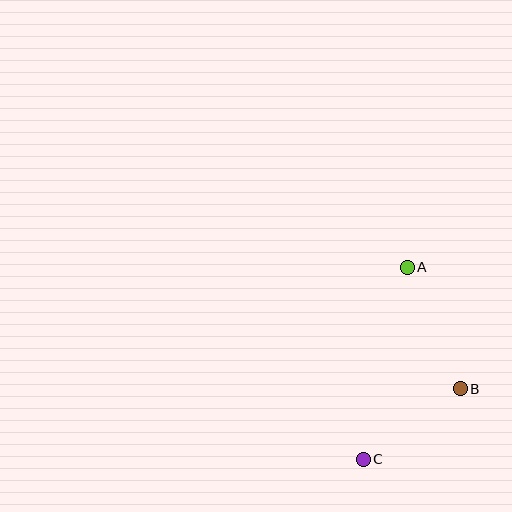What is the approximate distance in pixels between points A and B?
The distance between A and B is approximately 133 pixels.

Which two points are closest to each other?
Points B and C are closest to each other.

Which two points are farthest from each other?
Points A and C are farthest from each other.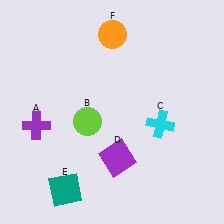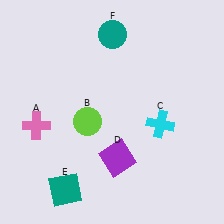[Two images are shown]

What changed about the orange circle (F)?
In Image 1, F is orange. In Image 2, it changed to teal.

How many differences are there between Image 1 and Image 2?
There are 2 differences between the two images.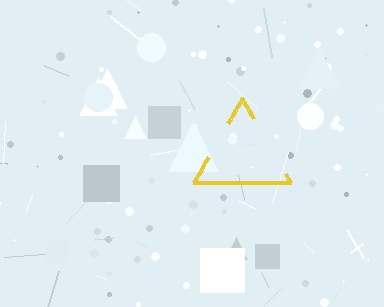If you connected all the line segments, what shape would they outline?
They would outline a triangle.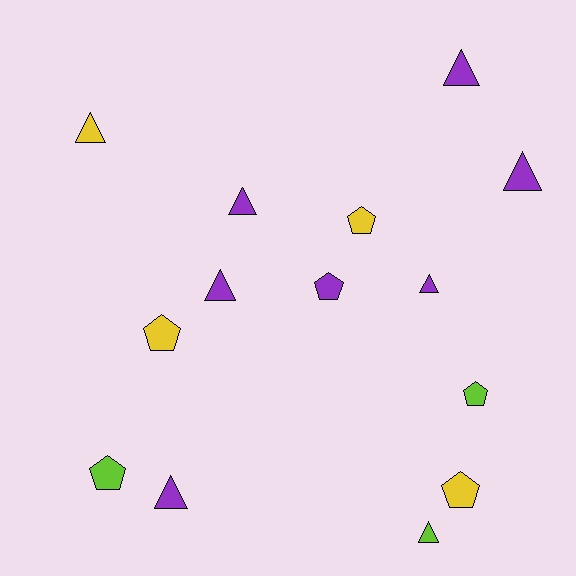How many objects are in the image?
There are 14 objects.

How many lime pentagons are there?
There are 2 lime pentagons.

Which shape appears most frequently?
Triangle, with 8 objects.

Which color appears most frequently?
Purple, with 7 objects.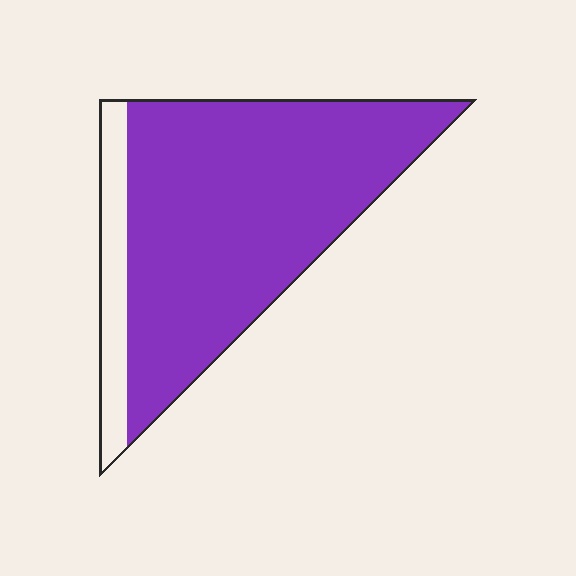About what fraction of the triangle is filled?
About seven eighths (7/8).